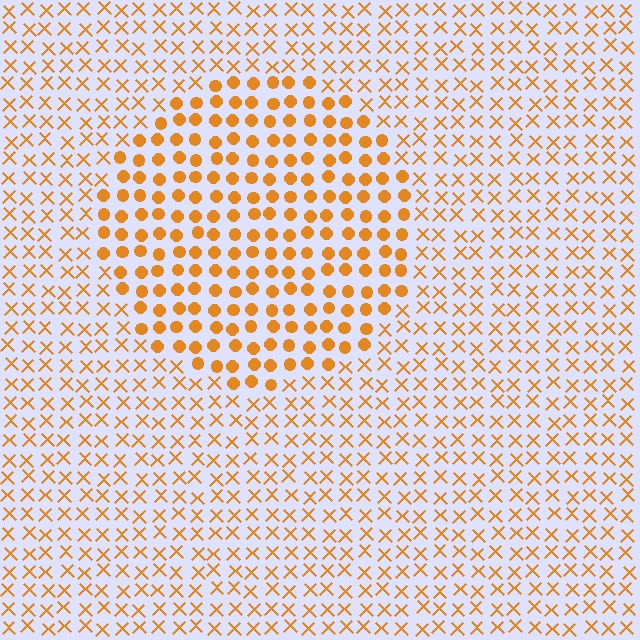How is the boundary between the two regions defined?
The boundary is defined by a change in element shape: circles inside vs. X marks outside. All elements share the same color and spacing.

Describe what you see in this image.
The image is filled with small orange elements arranged in a uniform grid. A circle-shaped region contains circles, while the surrounding area contains X marks. The boundary is defined purely by the change in element shape.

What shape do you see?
I see a circle.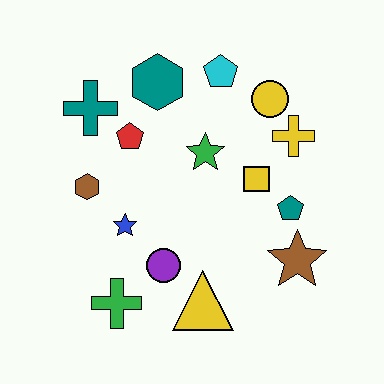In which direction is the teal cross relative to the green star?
The teal cross is to the left of the green star.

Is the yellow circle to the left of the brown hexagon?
No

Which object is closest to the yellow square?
The teal pentagon is closest to the yellow square.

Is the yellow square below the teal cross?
Yes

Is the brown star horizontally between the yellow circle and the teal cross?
No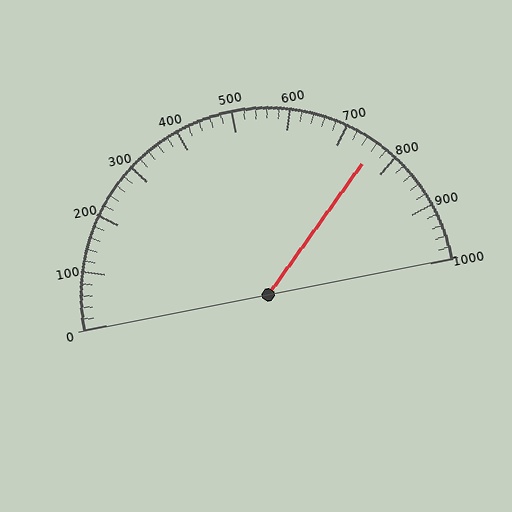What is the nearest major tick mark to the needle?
The nearest major tick mark is 800.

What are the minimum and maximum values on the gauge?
The gauge ranges from 0 to 1000.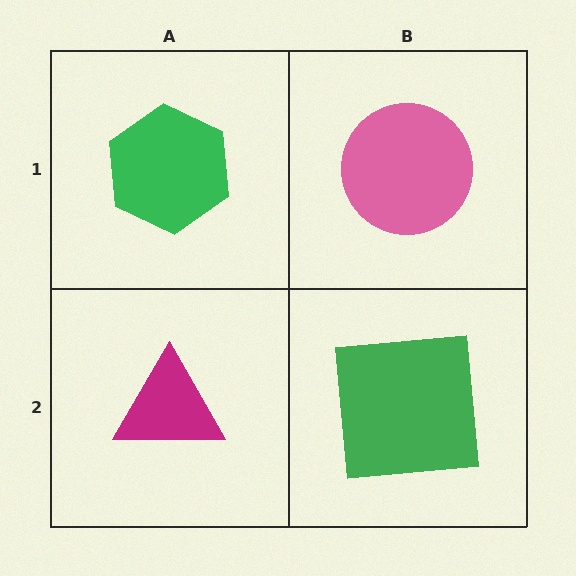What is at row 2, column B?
A green square.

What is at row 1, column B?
A pink circle.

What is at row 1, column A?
A green hexagon.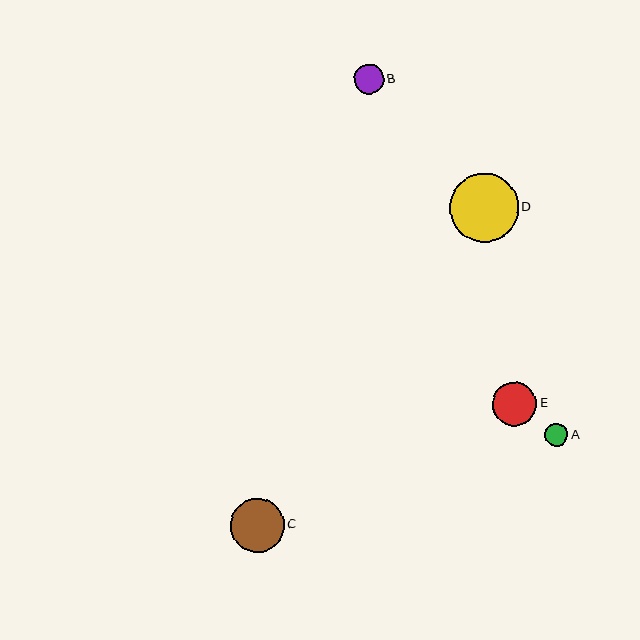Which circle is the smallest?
Circle A is the smallest with a size of approximately 24 pixels.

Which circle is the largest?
Circle D is the largest with a size of approximately 69 pixels.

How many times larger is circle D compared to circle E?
Circle D is approximately 1.6 times the size of circle E.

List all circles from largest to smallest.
From largest to smallest: D, C, E, B, A.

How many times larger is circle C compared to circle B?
Circle C is approximately 1.8 times the size of circle B.